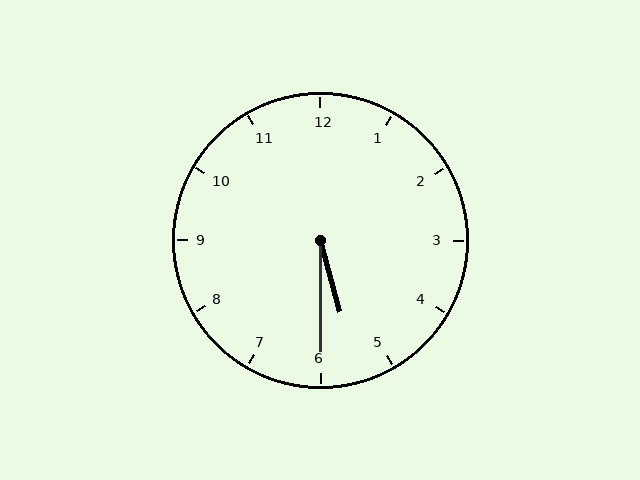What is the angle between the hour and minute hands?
Approximately 15 degrees.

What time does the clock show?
5:30.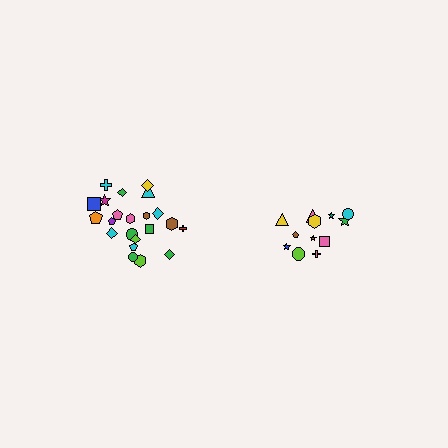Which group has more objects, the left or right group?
The left group.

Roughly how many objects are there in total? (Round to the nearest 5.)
Roughly 35 objects in total.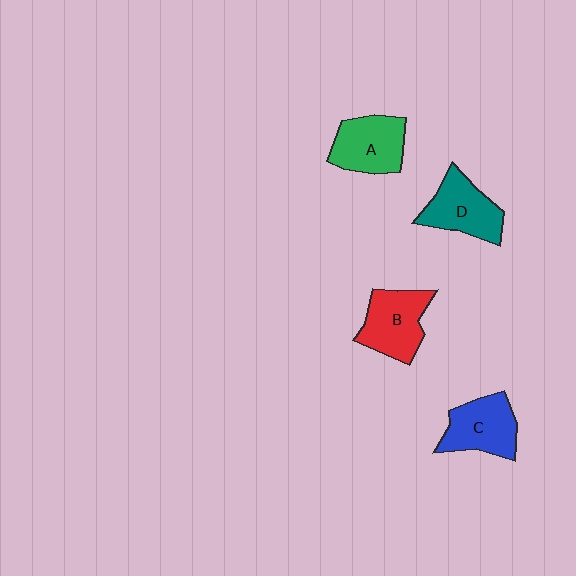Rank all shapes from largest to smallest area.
From largest to smallest: B (red), D (teal), C (blue), A (green).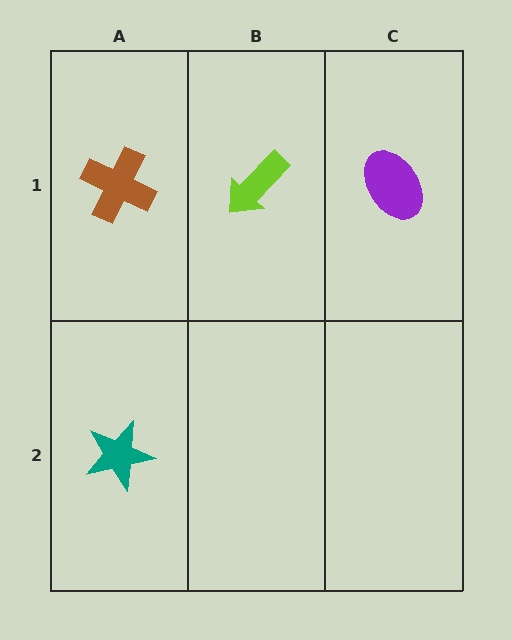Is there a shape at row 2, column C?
No, that cell is empty.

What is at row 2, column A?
A teal star.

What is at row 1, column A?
A brown cross.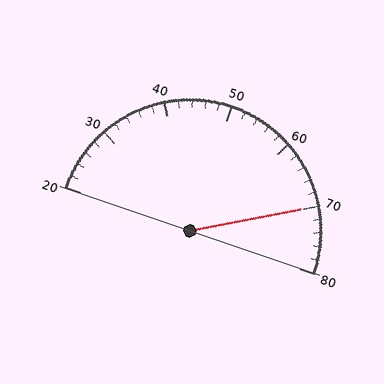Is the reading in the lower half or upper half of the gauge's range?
The reading is in the upper half of the range (20 to 80).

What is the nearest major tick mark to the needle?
The nearest major tick mark is 70.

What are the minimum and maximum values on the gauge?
The gauge ranges from 20 to 80.